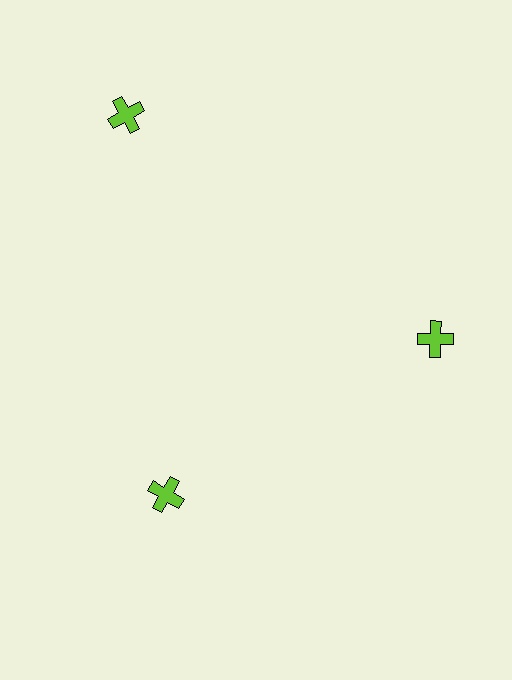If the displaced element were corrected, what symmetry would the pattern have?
It would have 3-fold rotational symmetry — the pattern would map onto itself every 120 degrees.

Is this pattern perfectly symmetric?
No. The 3 lime crosses are arranged in a ring, but one element near the 11 o'clock position is pushed outward from the center, breaking the 3-fold rotational symmetry.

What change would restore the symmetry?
The symmetry would be restored by moving it inward, back onto the ring so that all 3 crosses sit at equal angles and equal distance from the center.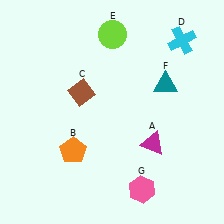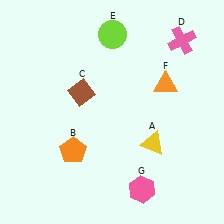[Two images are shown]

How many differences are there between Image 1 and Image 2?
There are 3 differences between the two images.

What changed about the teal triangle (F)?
In Image 1, F is teal. In Image 2, it changed to orange.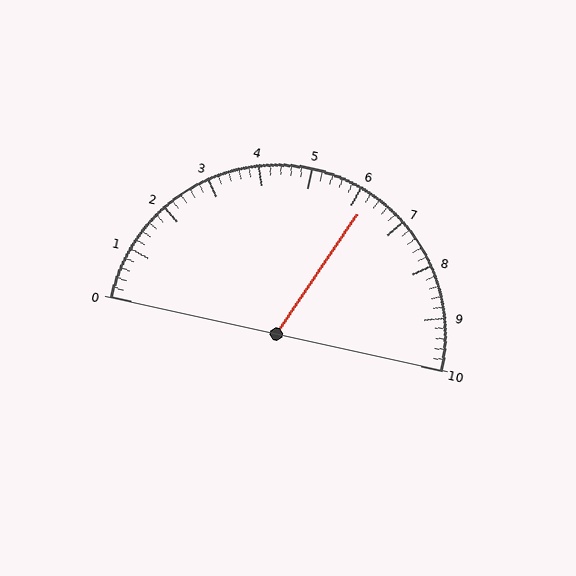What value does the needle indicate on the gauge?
The needle indicates approximately 6.2.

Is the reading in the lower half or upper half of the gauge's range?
The reading is in the upper half of the range (0 to 10).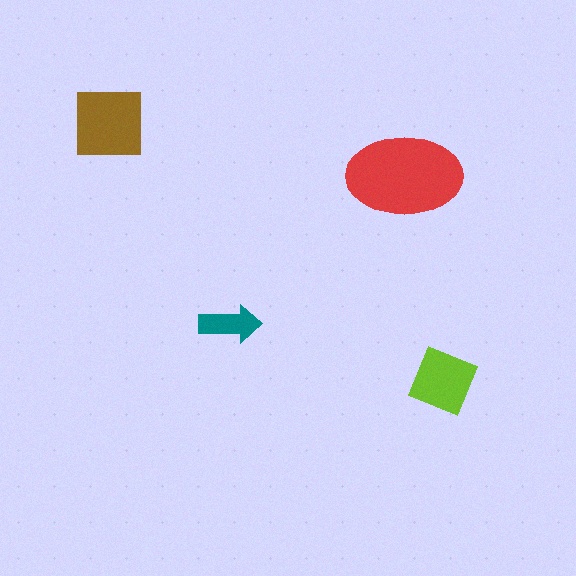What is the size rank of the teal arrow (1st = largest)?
4th.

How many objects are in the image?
There are 4 objects in the image.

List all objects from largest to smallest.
The red ellipse, the brown square, the lime diamond, the teal arrow.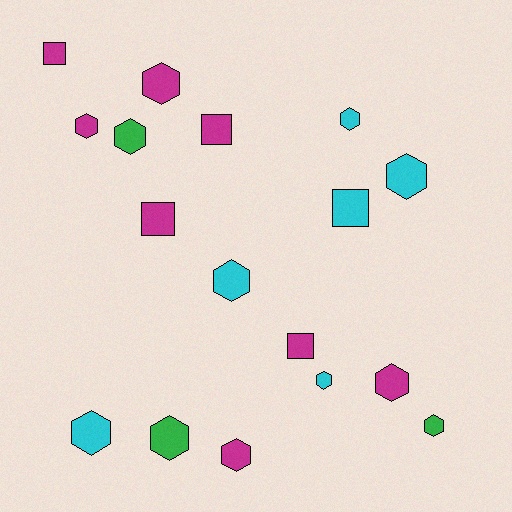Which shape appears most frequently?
Hexagon, with 12 objects.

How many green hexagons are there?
There are 3 green hexagons.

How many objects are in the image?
There are 17 objects.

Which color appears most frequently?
Magenta, with 8 objects.